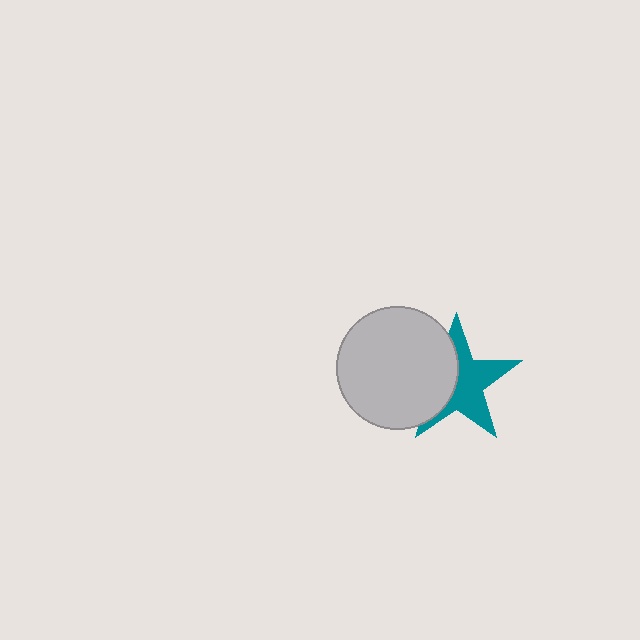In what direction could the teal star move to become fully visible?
The teal star could move right. That would shift it out from behind the light gray circle entirely.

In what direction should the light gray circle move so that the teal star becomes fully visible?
The light gray circle should move left. That is the shortest direction to clear the overlap and leave the teal star fully visible.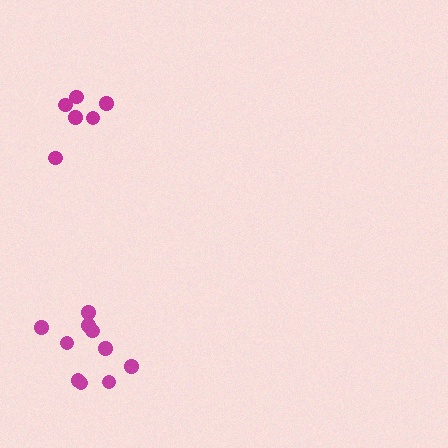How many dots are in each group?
Group 1: 6 dots, Group 2: 10 dots (16 total).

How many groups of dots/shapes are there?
There are 2 groups.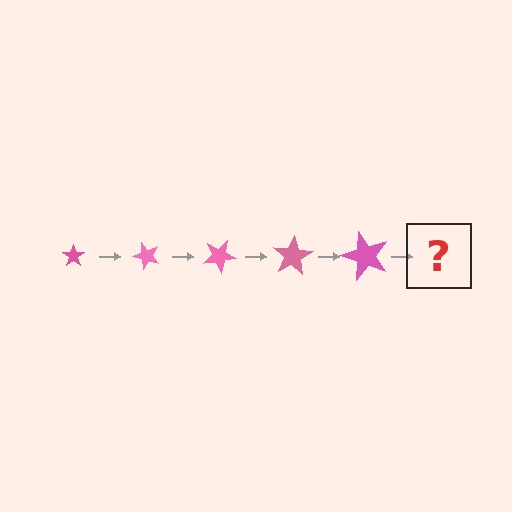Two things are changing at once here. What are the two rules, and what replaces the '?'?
The two rules are that the star grows larger each step and it rotates 50 degrees each step. The '?' should be a star, larger than the previous one and rotated 250 degrees from the start.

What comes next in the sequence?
The next element should be a star, larger than the previous one and rotated 250 degrees from the start.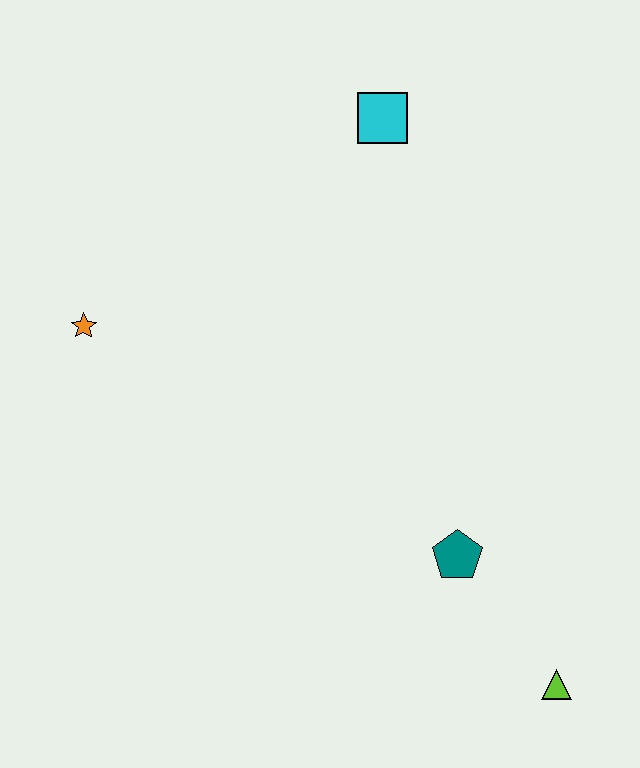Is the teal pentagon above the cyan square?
No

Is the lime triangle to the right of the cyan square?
Yes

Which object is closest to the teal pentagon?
The lime triangle is closest to the teal pentagon.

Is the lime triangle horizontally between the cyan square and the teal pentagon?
No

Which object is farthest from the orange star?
The lime triangle is farthest from the orange star.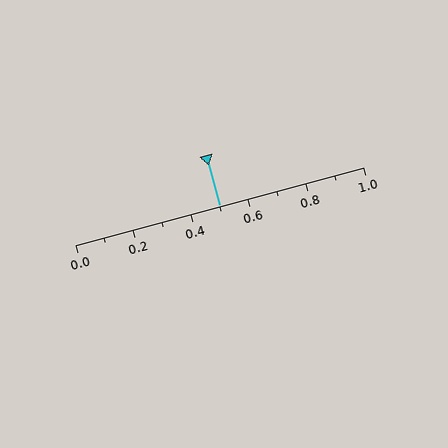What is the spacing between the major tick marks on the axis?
The major ticks are spaced 0.2 apart.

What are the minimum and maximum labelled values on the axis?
The axis runs from 0.0 to 1.0.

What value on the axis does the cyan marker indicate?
The marker indicates approximately 0.5.